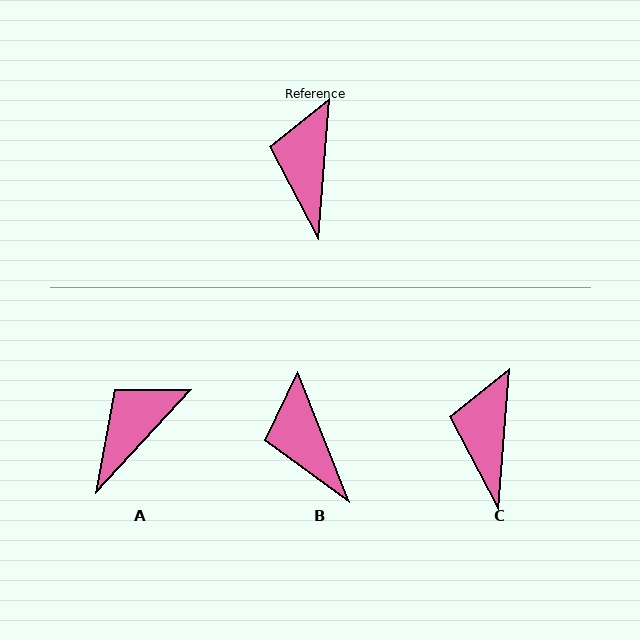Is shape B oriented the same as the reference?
No, it is off by about 26 degrees.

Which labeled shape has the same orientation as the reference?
C.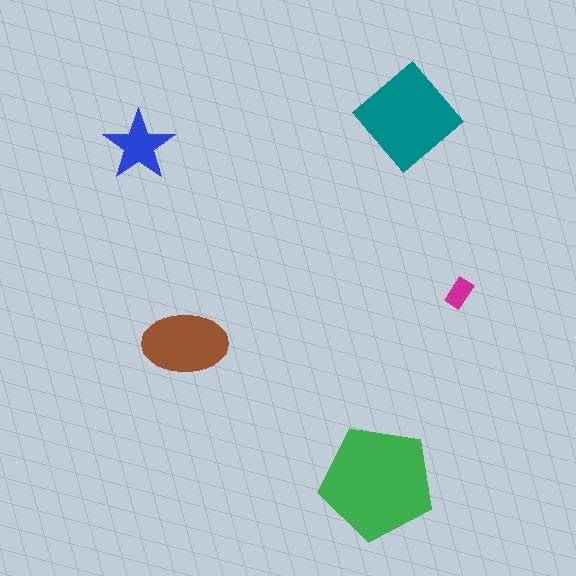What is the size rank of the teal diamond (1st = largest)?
2nd.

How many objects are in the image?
There are 5 objects in the image.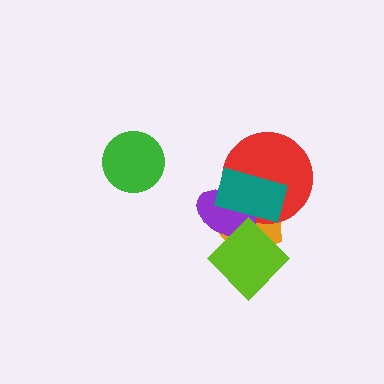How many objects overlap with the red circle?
3 objects overlap with the red circle.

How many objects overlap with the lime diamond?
3 objects overlap with the lime diamond.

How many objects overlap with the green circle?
0 objects overlap with the green circle.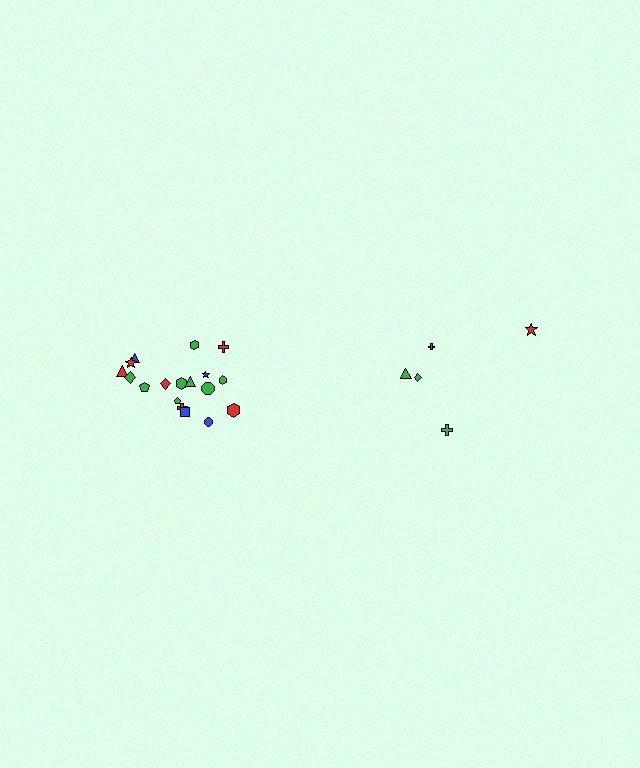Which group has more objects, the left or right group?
The left group.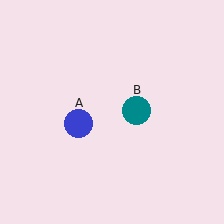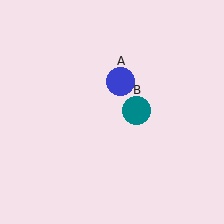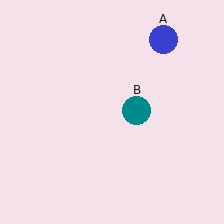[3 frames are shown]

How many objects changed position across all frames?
1 object changed position: blue circle (object A).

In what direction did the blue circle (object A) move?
The blue circle (object A) moved up and to the right.